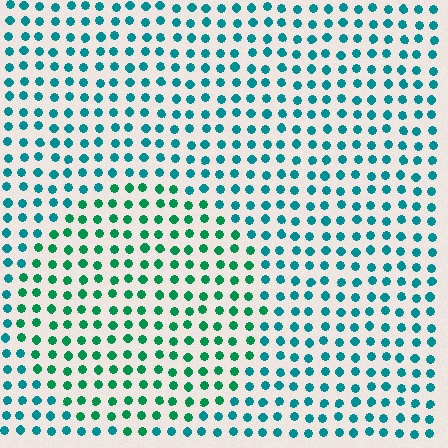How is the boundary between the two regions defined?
The boundary is defined purely by a slight shift in hue (about 31 degrees). Spacing, size, and orientation are identical on both sides.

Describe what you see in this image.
The image is filled with small teal elements in a uniform arrangement. A circle-shaped region is visible where the elements are tinted to a slightly different hue, forming a subtle color boundary.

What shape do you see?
I see a circle.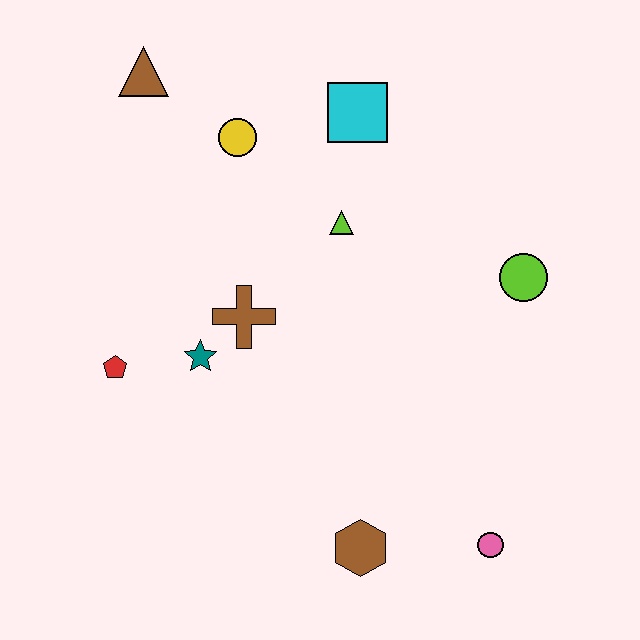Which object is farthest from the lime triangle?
The pink circle is farthest from the lime triangle.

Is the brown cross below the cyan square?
Yes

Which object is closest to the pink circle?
The brown hexagon is closest to the pink circle.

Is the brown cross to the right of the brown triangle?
Yes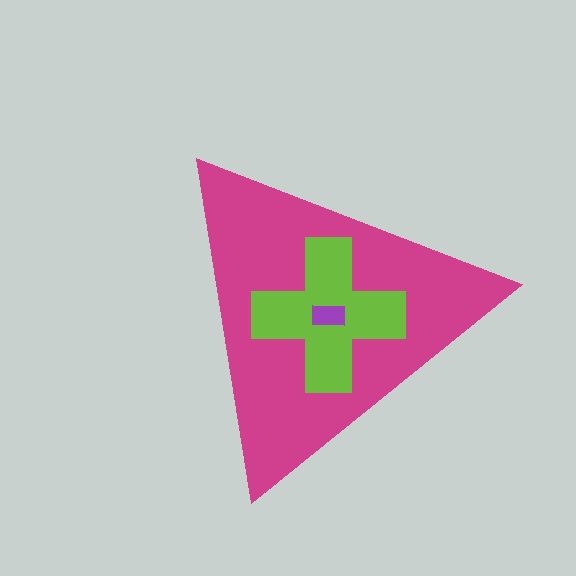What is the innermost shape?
The purple rectangle.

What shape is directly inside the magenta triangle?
The lime cross.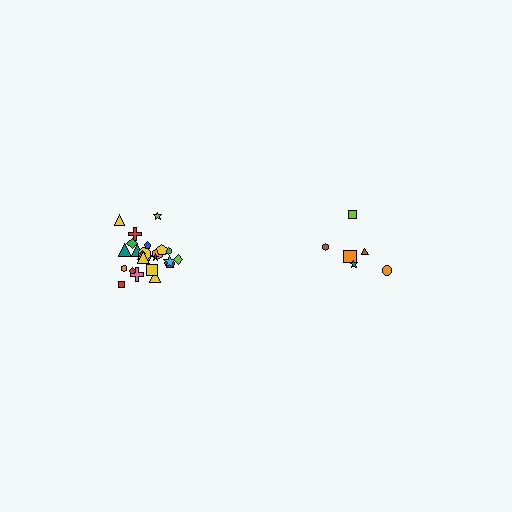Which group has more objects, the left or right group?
The left group.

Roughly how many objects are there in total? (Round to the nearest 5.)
Roughly 30 objects in total.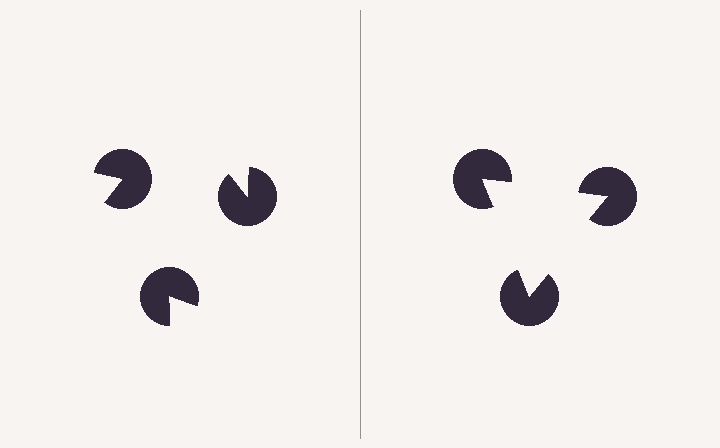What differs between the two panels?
The pac-man discs are positioned identically on both sides; only the wedge orientations differ. On the right they align to a triangle; on the left they are misaligned.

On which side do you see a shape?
An illusory triangle appears on the right side. On the left side the wedge cuts are rotated, so no coherent shape forms.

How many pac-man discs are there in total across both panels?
6 — 3 on each side.